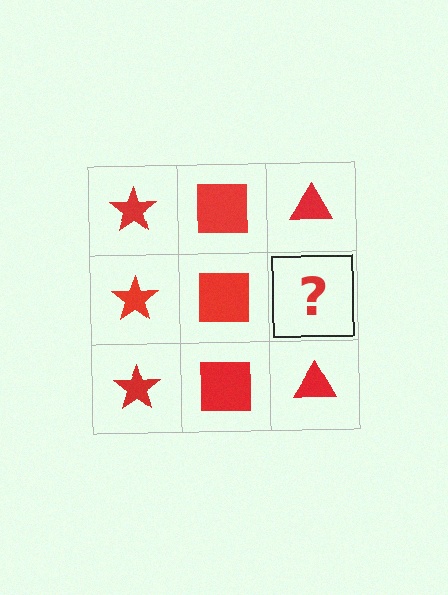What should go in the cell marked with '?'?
The missing cell should contain a red triangle.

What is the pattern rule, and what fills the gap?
The rule is that each column has a consistent shape. The gap should be filled with a red triangle.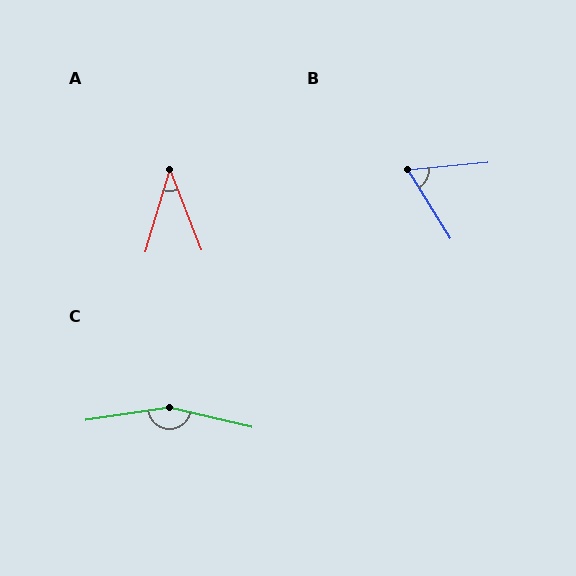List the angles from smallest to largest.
A (38°), B (64°), C (158°).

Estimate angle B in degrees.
Approximately 64 degrees.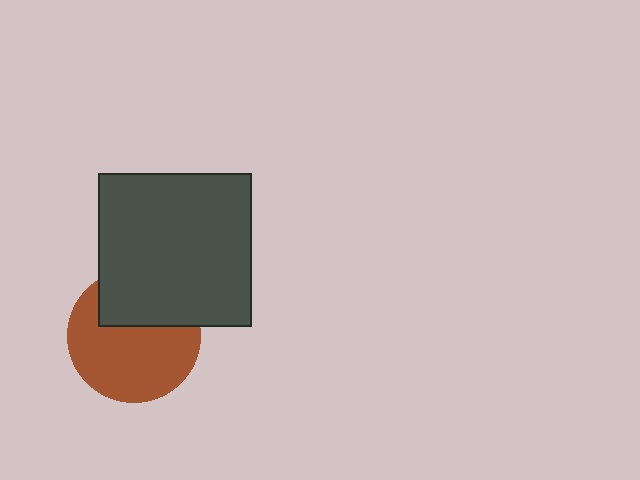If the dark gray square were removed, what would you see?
You would see the complete brown circle.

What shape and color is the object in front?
The object in front is a dark gray square.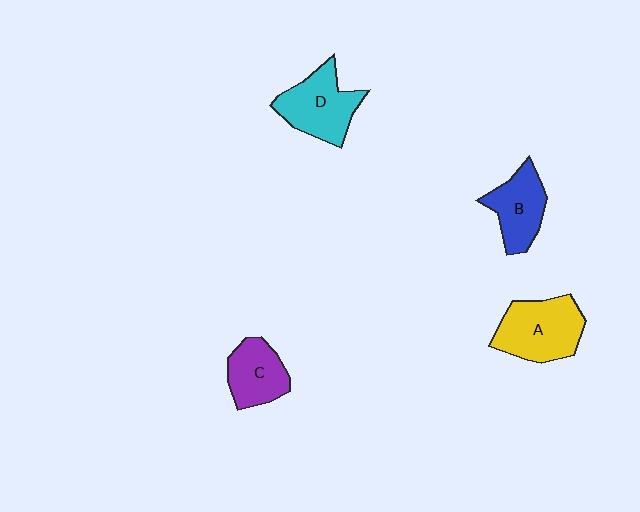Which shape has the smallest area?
Shape C (purple).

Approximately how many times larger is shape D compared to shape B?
Approximately 1.2 times.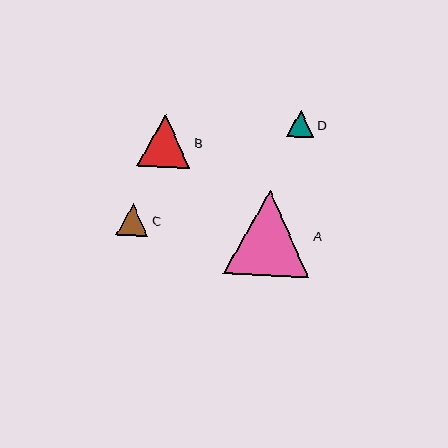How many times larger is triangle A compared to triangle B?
Triangle A is approximately 1.6 times the size of triangle B.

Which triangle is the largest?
Triangle A is the largest with a size of approximately 85 pixels.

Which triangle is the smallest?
Triangle D is the smallest with a size of approximately 27 pixels.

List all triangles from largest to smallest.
From largest to smallest: A, B, C, D.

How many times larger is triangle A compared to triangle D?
Triangle A is approximately 3.1 times the size of triangle D.